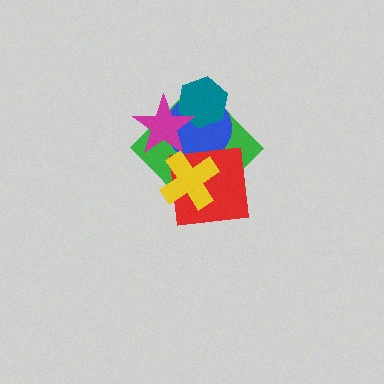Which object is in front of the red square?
The yellow cross is in front of the red square.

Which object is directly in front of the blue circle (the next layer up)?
The red square is directly in front of the blue circle.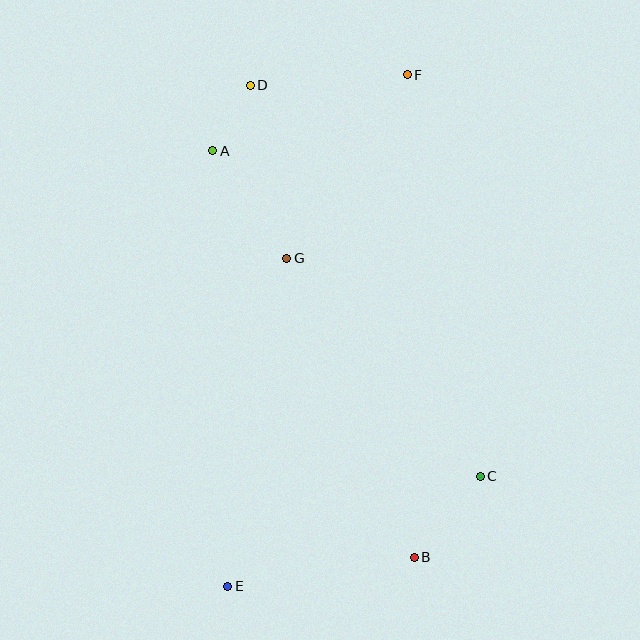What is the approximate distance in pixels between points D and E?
The distance between D and E is approximately 502 pixels.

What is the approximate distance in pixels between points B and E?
The distance between B and E is approximately 189 pixels.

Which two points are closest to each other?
Points A and D are closest to each other.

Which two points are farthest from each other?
Points E and F are farthest from each other.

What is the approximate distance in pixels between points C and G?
The distance between C and G is approximately 292 pixels.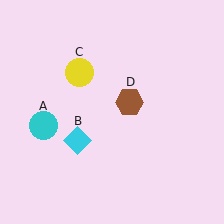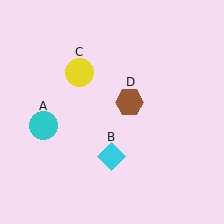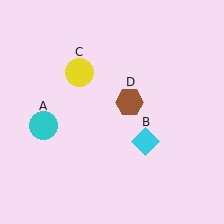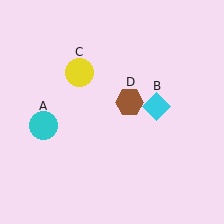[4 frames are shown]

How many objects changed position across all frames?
1 object changed position: cyan diamond (object B).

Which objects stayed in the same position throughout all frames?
Cyan circle (object A) and yellow circle (object C) and brown hexagon (object D) remained stationary.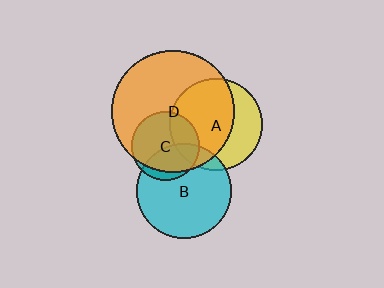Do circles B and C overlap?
Yes.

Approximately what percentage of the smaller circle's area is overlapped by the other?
Approximately 40%.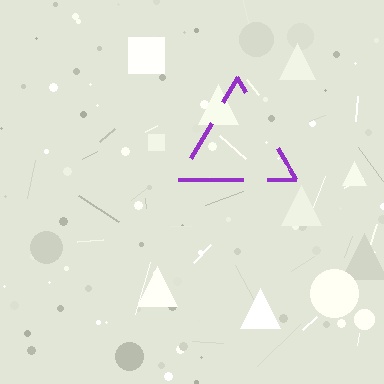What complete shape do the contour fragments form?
The contour fragments form a triangle.